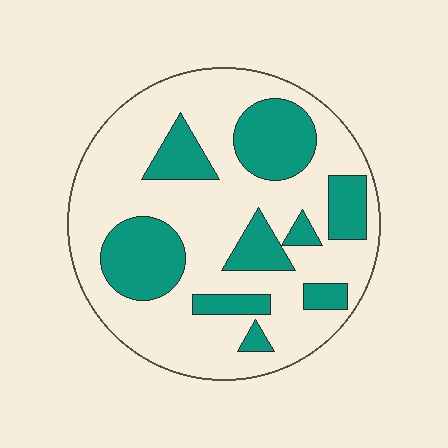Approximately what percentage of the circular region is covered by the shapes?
Approximately 30%.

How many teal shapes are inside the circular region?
9.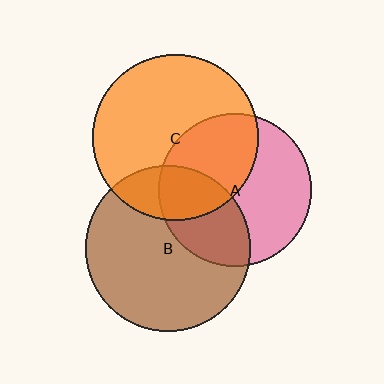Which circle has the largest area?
Circle C (orange).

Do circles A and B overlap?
Yes.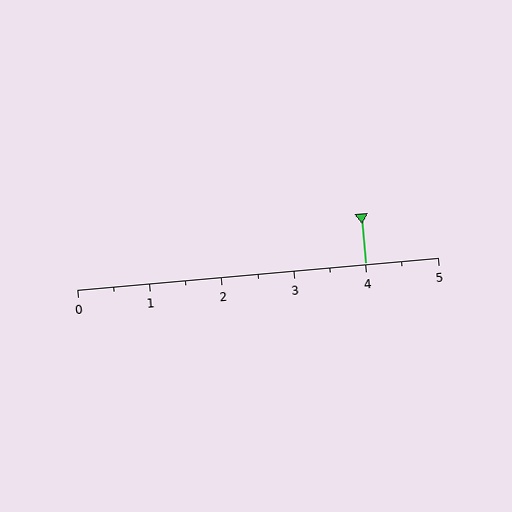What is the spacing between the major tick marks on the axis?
The major ticks are spaced 1 apart.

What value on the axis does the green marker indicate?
The marker indicates approximately 4.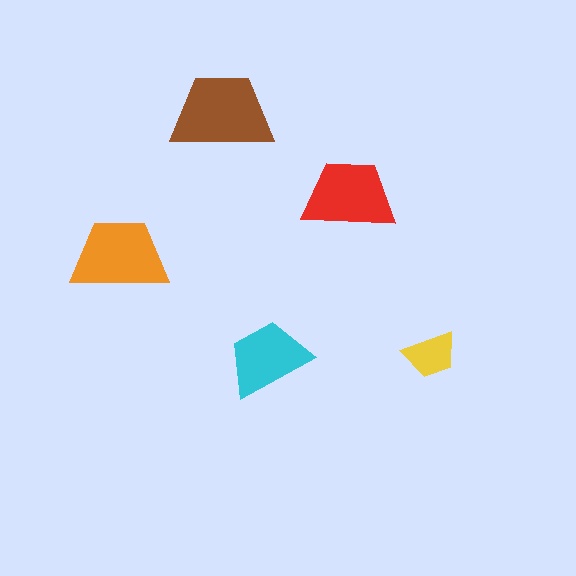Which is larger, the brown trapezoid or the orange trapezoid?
The brown one.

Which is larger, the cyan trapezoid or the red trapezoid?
The red one.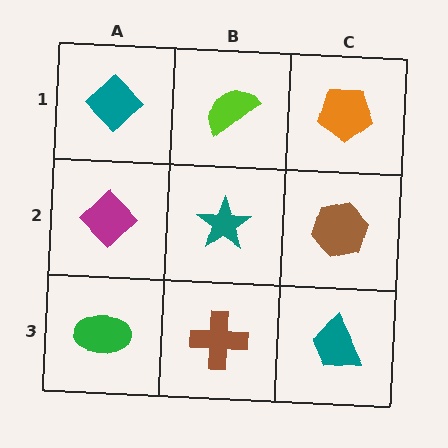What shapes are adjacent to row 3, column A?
A magenta diamond (row 2, column A), a brown cross (row 3, column B).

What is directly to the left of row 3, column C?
A brown cross.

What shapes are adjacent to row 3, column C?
A brown hexagon (row 2, column C), a brown cross (row 3, column B).